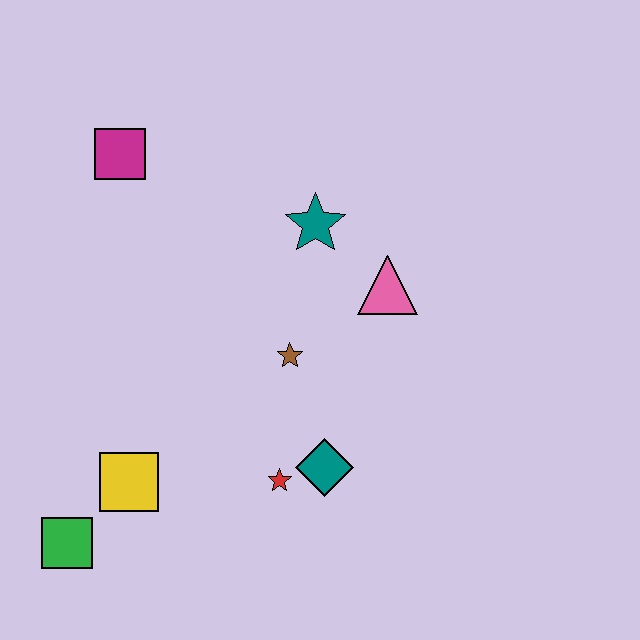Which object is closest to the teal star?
The pink triangle is closest to the teal star.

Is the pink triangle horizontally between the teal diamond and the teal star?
No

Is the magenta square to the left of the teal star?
Yes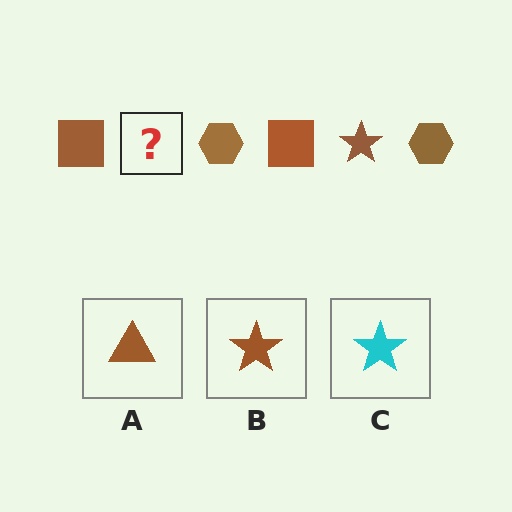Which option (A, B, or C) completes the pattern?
B.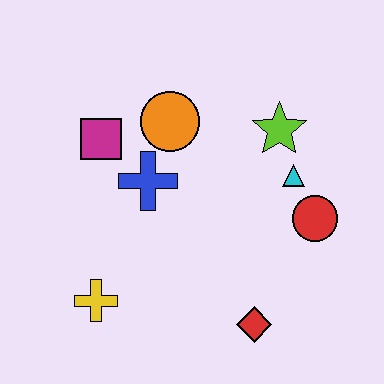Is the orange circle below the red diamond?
No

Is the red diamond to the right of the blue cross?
Yes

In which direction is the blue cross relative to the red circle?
The blue cross is to the left of the red circle.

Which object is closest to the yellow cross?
The blue cross is closest to the yellow cross.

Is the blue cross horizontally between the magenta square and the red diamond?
Yes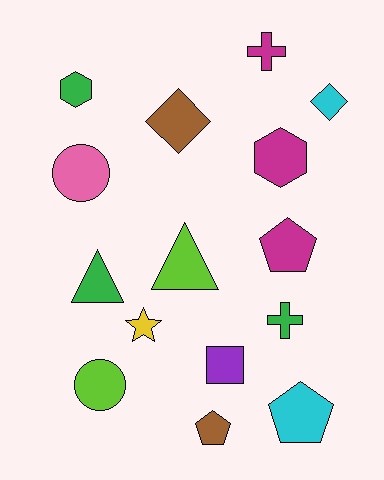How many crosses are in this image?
There are 2 crosses.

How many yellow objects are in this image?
There is 1 yellow object.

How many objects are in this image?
There are 15 objects.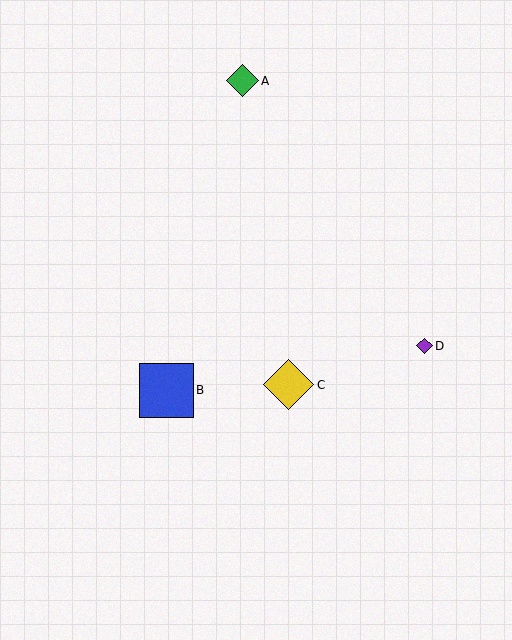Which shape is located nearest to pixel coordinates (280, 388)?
The yellow diamond (labeled C) at (288, 385) is nearest to that location.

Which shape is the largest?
The blue square (labeled B) is the largest.